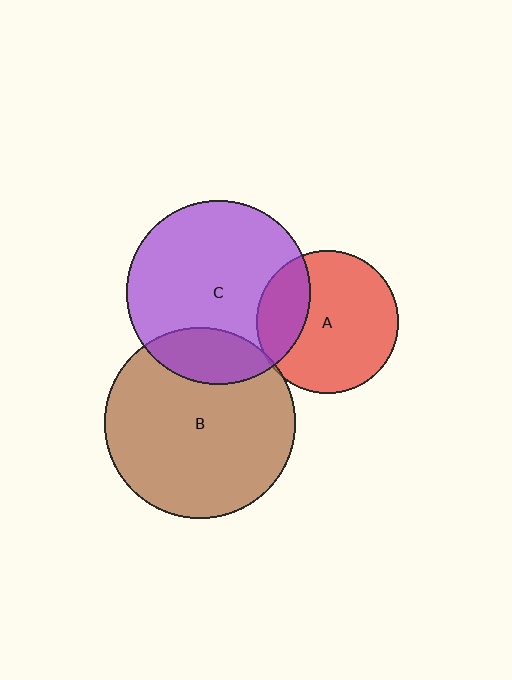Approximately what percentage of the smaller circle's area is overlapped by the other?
Approximately 5%.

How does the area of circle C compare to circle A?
Approximately 1.7 times.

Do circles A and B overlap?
Yes.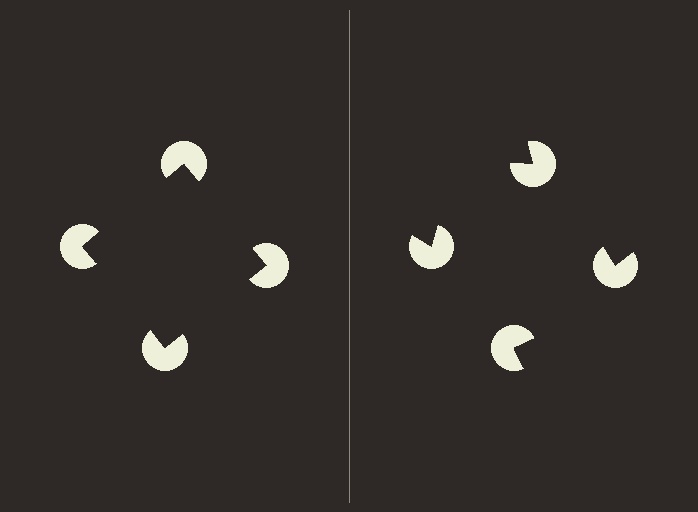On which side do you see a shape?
An illusory square appears on the left side. On the right side the wedge cuts are rotated, so no coherent shape forms.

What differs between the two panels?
The pac-man discs are positioned identically on both sides; only the wedge orientations differ. On the left they align to a square; on the right they are misaligned.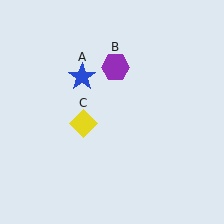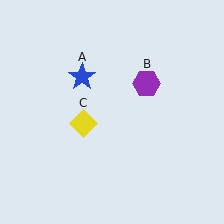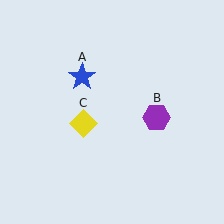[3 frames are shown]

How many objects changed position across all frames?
1 object changed position: purple hexagon (object B).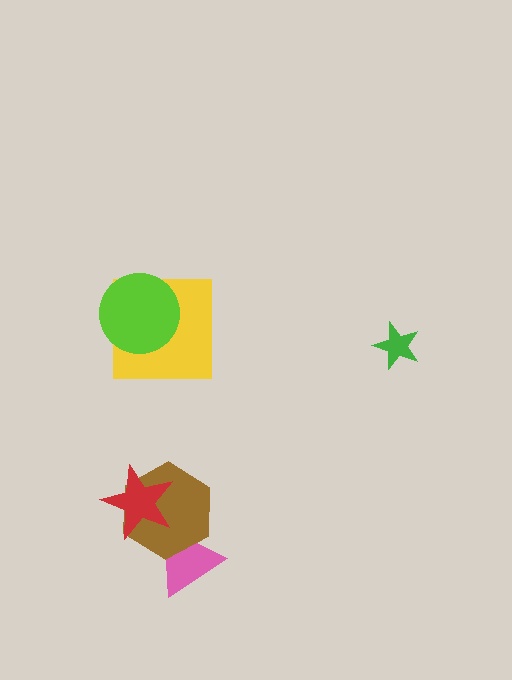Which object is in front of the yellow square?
The lime circle is in front of the yellow square.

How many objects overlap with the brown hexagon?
2 objects overlap with the brown hexagon.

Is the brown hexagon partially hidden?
Yes, it is partially covered by another shape.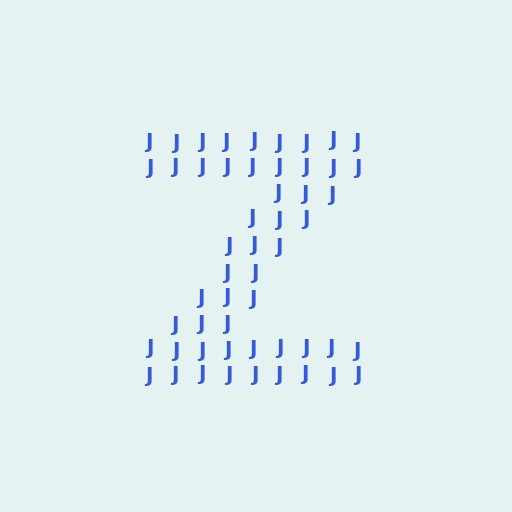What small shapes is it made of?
It is made of small letter J's.